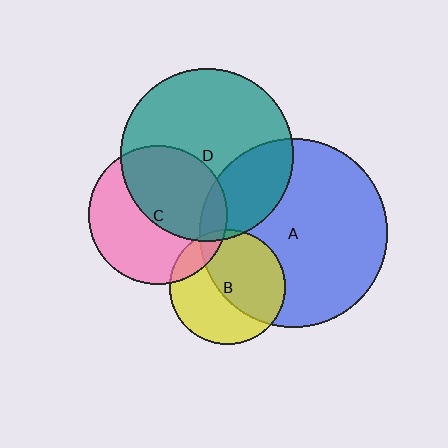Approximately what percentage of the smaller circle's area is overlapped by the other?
Approximately 5%.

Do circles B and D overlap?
Yes.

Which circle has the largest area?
Circle A (blue).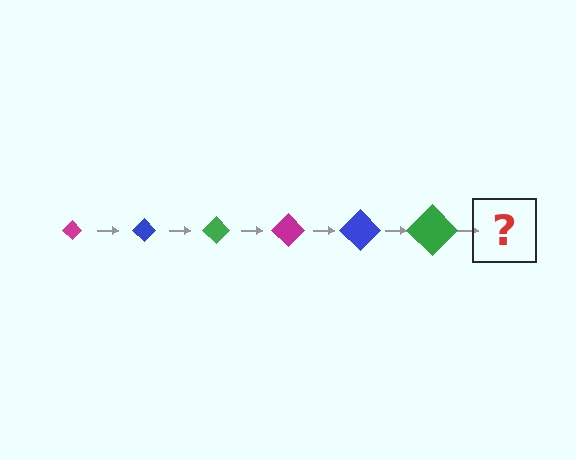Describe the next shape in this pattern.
It should be a magenta diamond, larger than the previous one.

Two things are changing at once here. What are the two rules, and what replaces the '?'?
The two rules are that the diamond grows larger each step and the color cycles through magenta, blue, and green. The '?' should be a magenta diamond, larger than the previous one.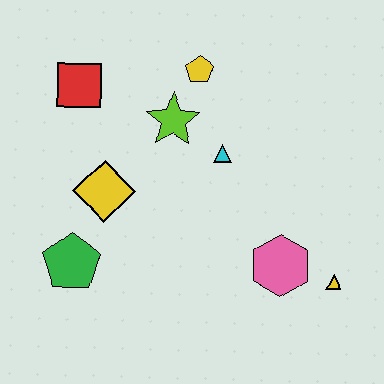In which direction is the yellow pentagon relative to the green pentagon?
The yellow pentagon is above the green pentagon.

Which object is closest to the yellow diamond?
The green pentagon is closest to the yellow diamond.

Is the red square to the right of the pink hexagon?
No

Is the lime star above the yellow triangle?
Yes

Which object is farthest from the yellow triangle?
The red square is farthest from the yellow triangle.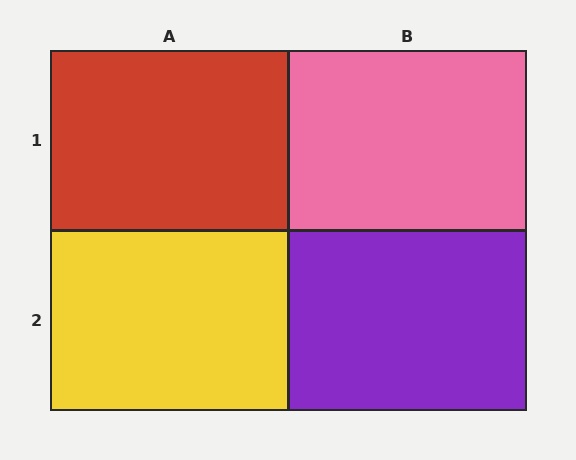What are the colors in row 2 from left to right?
Yellow, purple.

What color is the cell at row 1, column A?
Red.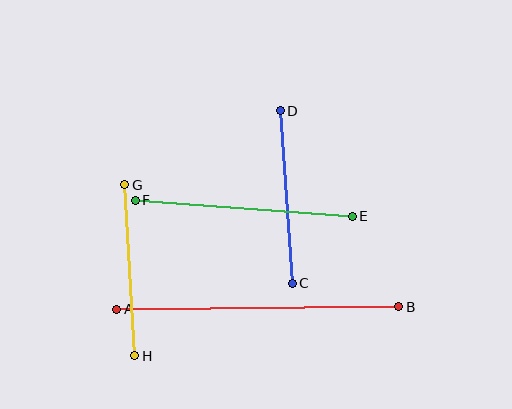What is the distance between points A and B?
The distance is approximately 282 pixels.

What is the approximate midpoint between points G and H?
The midpoint is at approximately (130, 270) pixels.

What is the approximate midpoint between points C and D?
The midpoint is at approximately (286, 197) pixels.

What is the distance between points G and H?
The distance is approximately 172 pixels.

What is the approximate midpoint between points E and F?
The midpoint is at approximately (244, 208) pixels.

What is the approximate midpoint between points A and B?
The midpoint is at approximately (258, 308) pixels.